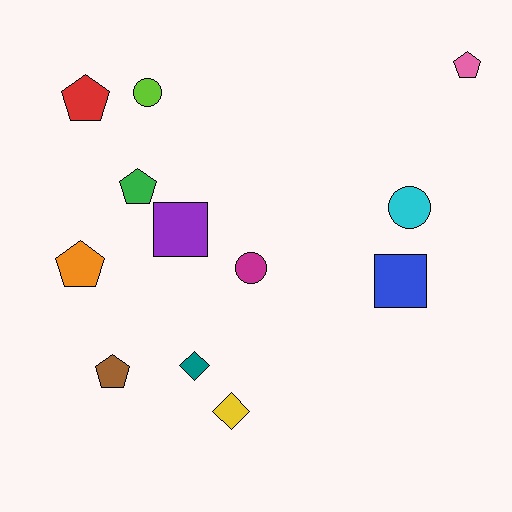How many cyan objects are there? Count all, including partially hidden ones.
There is 1 cyan object.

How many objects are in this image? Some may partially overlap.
There are 12 objects.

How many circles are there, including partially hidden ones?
There are 3 circles.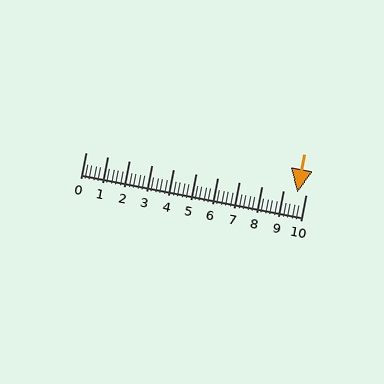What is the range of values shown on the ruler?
The ruler shows values from 0 to 10.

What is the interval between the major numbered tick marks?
The major tick marks are spaced 1 units apart.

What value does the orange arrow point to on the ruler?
The orange arrow points to approximately 9.6.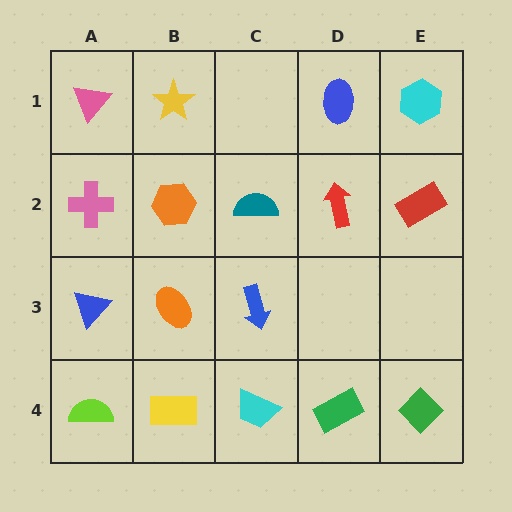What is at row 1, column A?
A pink triangle.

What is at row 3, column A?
A blue triangle.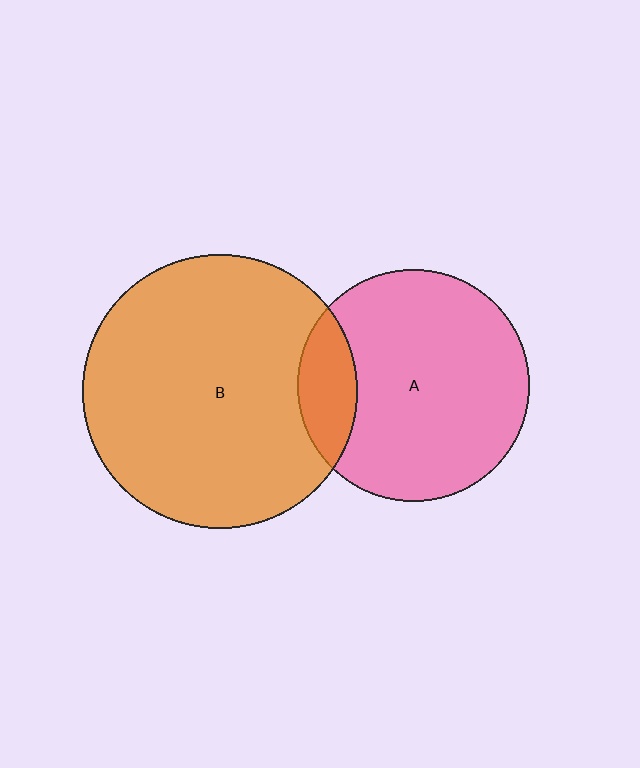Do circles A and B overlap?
Yes.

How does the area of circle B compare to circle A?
Approximately 1.4 times.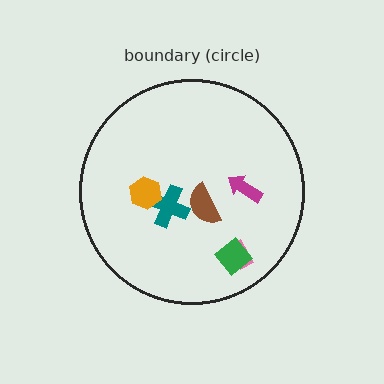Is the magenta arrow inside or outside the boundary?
Inside.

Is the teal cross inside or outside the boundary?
Inside.